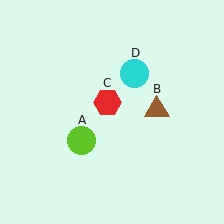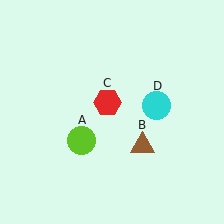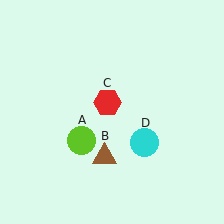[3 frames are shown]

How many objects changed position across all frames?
2 objects changed position: brown triangle (object B), cyan circle (object D).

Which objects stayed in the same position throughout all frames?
Lime circle (object A) and red hexagon (object C) remained stationary.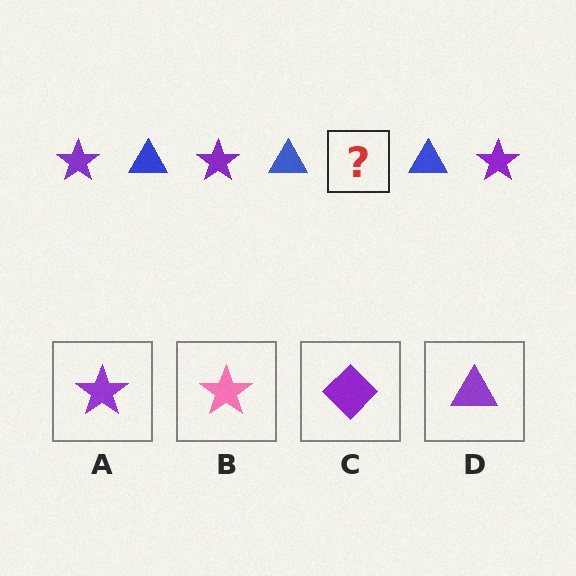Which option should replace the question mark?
Option A.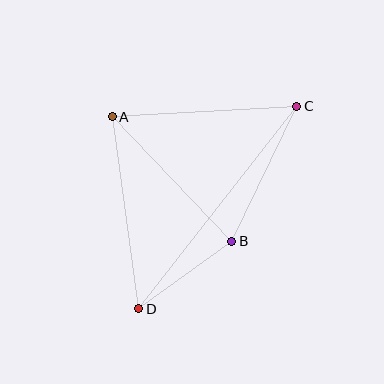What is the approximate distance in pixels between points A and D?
The distance between A and D is approximately 194 pixels.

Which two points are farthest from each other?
Points C and D are farthest from each other.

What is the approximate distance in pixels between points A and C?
The distance between A and C is approximately 185 pixels.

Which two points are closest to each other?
Points B and D are closest to each other.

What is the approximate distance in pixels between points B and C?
The distance between B and C is approximately 150 pixels.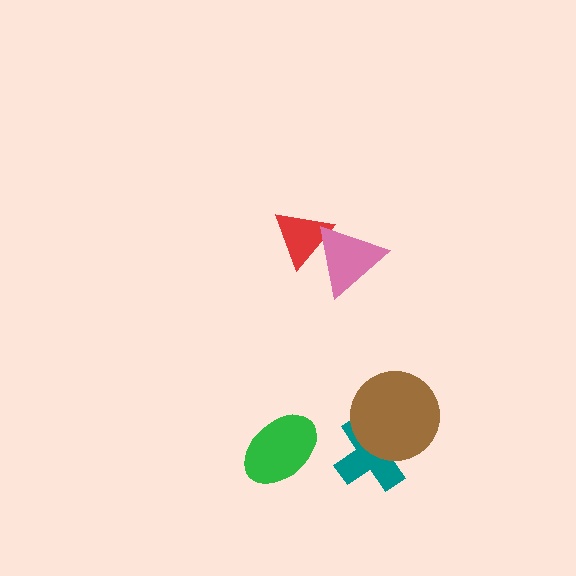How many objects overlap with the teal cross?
1 object overlaps with the teal cross.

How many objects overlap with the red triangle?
1 object overlaps with the red triangle.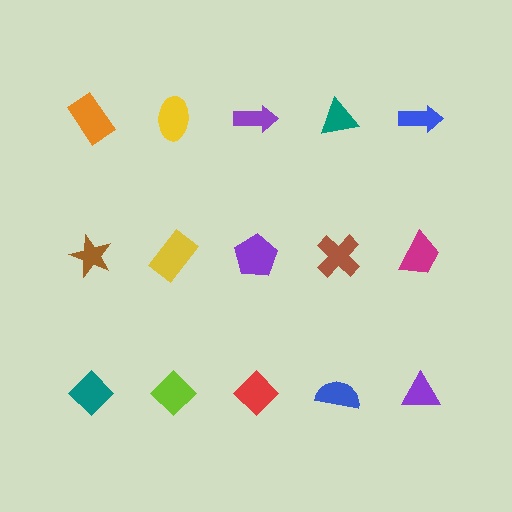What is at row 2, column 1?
A brown star.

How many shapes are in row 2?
5 shapes.